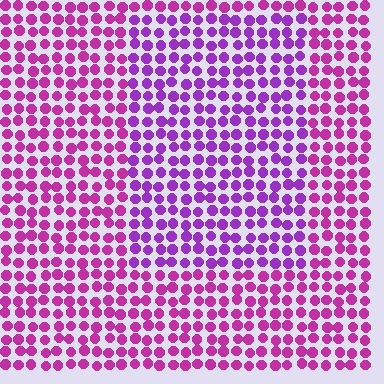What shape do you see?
I see a rectangle.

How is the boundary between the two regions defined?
The boundary is defined purely by a slight shift in hue (about 28 degrees). Spacing, size, and orientation are identical on both sides.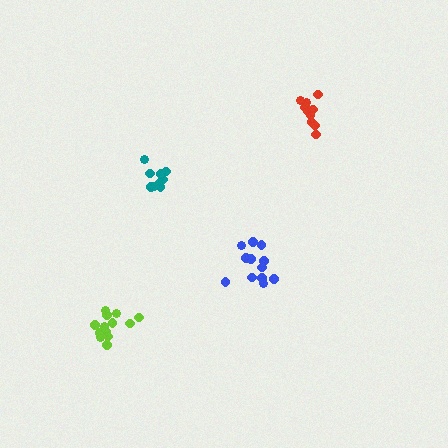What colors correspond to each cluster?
The clusters are colored: teal, blue, lime, red.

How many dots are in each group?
Group 1: 9 dots, Group 2: 12 dots, Group 3: 13 dots, Group 4: 10 dots (44 total).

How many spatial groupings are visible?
There are 4 spatial groupings.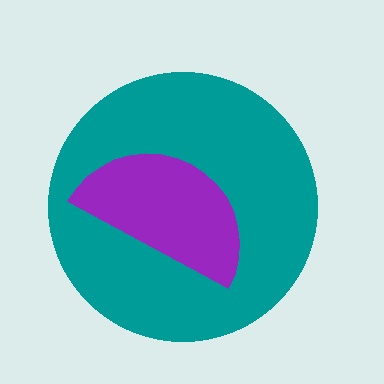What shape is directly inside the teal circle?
The purple semicircle.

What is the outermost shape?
The teal circle.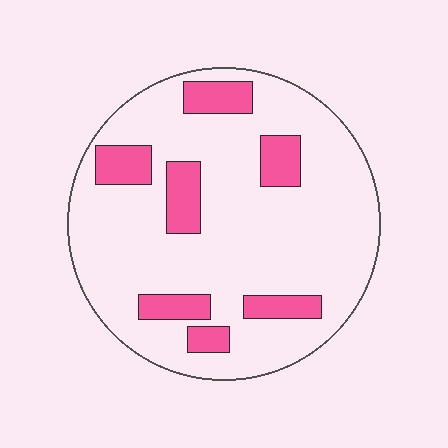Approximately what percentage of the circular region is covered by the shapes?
Approximately 20%.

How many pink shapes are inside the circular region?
7.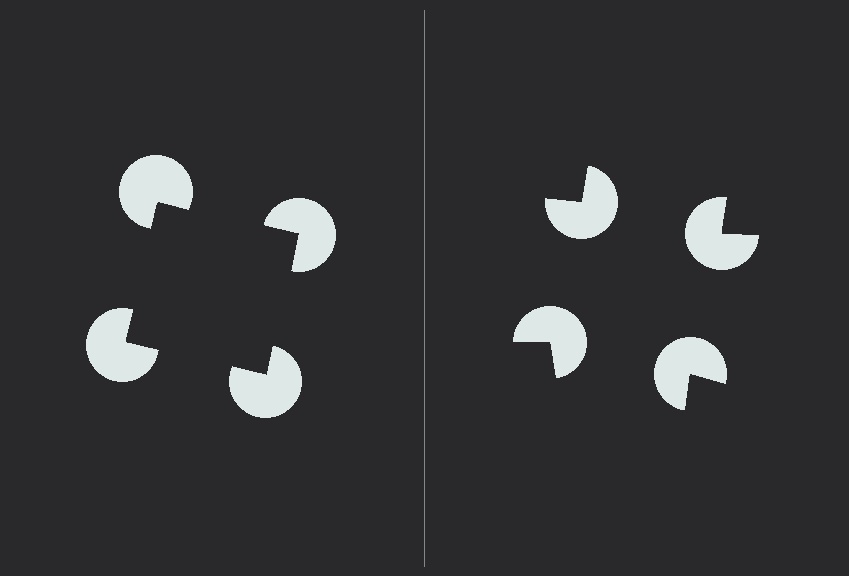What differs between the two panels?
The pac-man discs are positioned identically on both sides; only the wedge orientations differ. On the left they align to a square; on the right they are misaligned.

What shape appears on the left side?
An illusory square.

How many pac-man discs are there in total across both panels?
8 — 4 on each side.